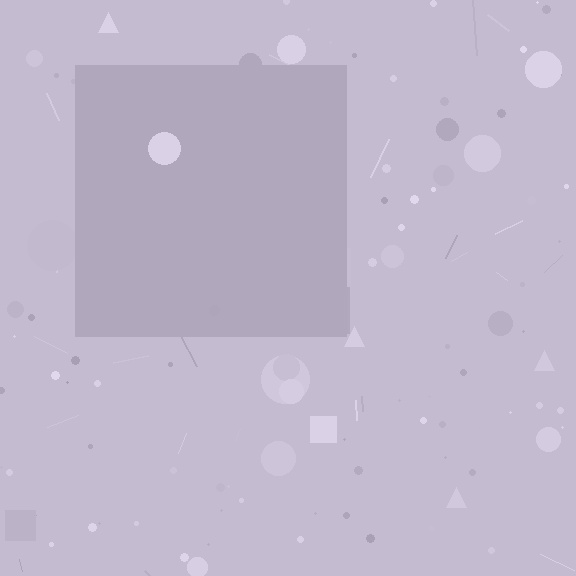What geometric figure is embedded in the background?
A square is embedded in the background.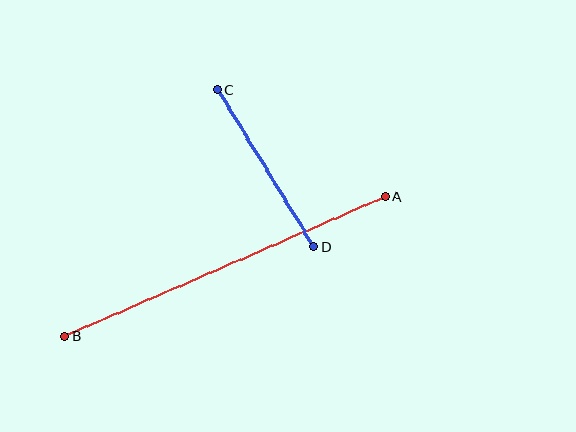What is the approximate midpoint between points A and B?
The midpoint is at approximately (225, 266) pixels.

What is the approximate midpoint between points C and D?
The midpoint is at approximately (265, 168) pixels.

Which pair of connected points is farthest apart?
Points A and B are farthest apart.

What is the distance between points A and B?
The distance is approximately 349 pixels.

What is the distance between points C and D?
The distance is approximately 184 pixels.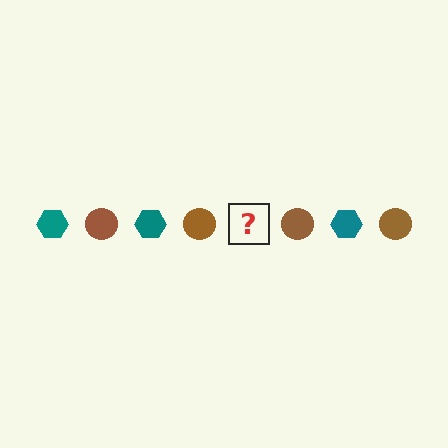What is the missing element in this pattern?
The missing element is a teal hexagon.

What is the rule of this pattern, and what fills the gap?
The rule is that the pattern alternates between teal hexagon and brown circle. The gap should be filled with a teal hexagon.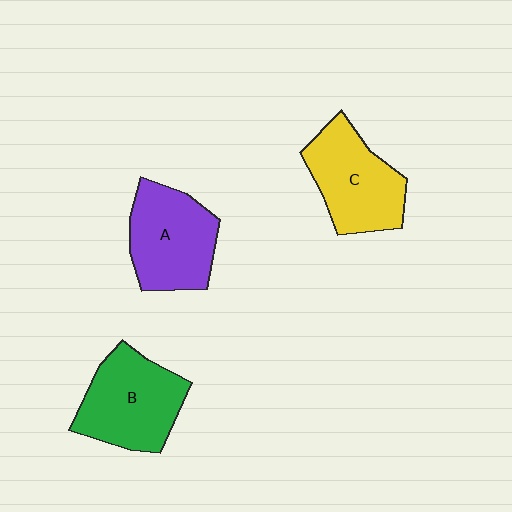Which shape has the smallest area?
Shape C (yellow).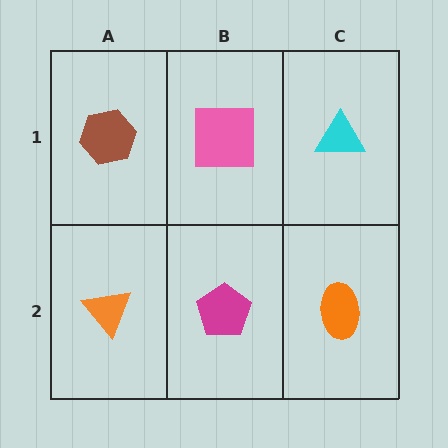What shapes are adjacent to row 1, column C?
An orange ellipse (row 2, column C), a pink square (row 1, column B).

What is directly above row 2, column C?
A cyan triangle.